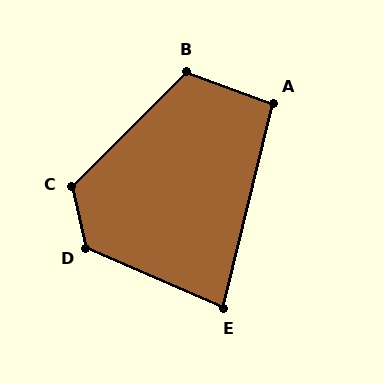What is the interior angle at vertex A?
Approximately 96 degrees (obtuse).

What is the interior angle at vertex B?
Approximately 115 degrees (obtuse).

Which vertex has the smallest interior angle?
E, at approximately 80 degrees.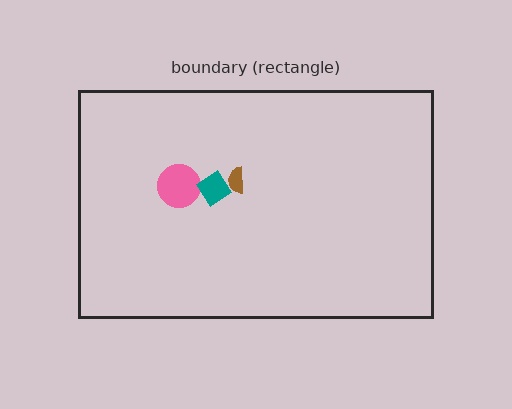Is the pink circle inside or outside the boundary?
Inside.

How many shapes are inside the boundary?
3 inside, 0 outside.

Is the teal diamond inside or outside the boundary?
Inside.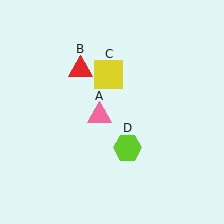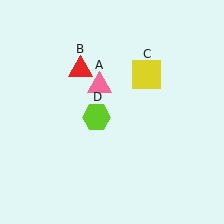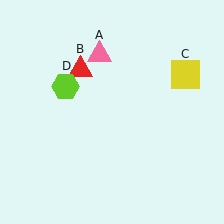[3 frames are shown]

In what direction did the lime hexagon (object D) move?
The lime hexagon (object D) moved up and to the left.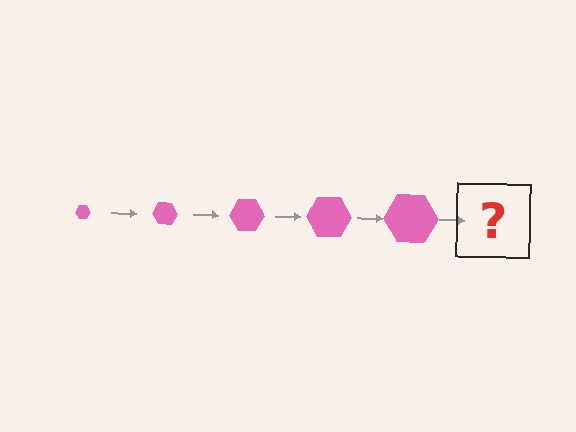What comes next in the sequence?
The next element should be a pink hexagon, larger than the previous one.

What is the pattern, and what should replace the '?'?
The pattern is that the hexagon gets progressively larger each step. The '?' should be a pink hexagon, larger than the previous one.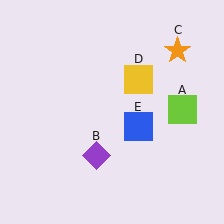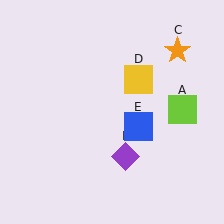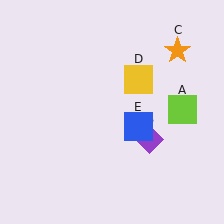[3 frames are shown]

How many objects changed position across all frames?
1 object changed position: purple diamond (object B).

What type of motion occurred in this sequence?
The purple diamond (object B) rotated counterclockwise around the center of the scene.